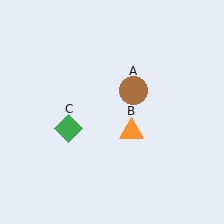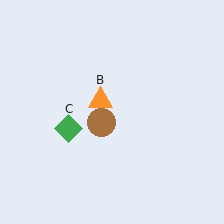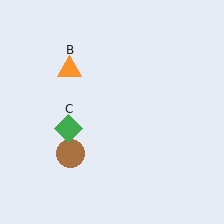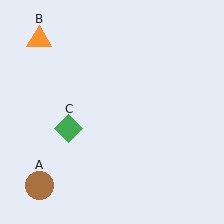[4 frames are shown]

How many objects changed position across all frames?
2 objects changed position: brown circle (object A), orange triangle (object B).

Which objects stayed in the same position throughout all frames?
Green diamond (object C) remained stationary.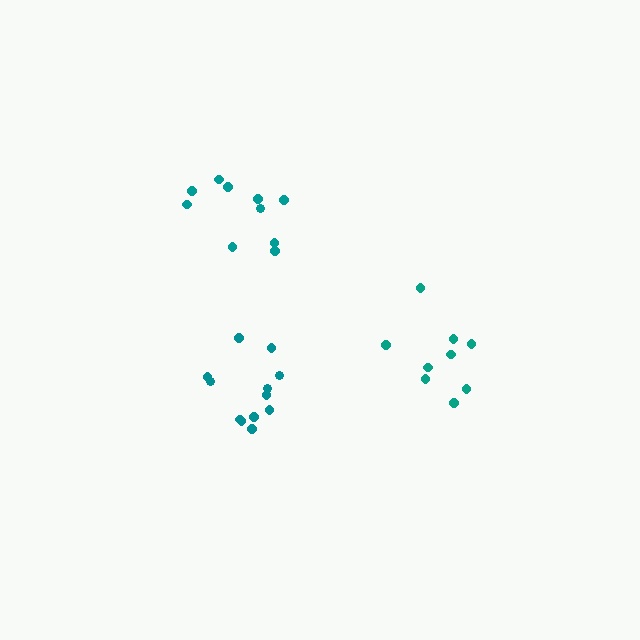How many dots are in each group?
Group 1: 10 dots, Group 2: 12 dots, Group 3: 9 dots (31 total).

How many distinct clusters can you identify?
There are 3 distinct clusters.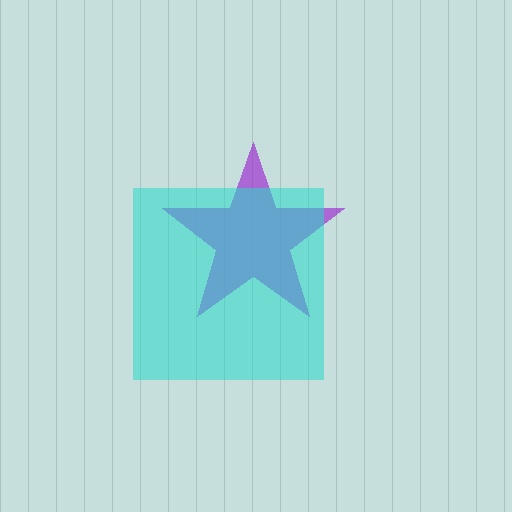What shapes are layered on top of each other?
The layered shapes are: a purple star, a cyan square.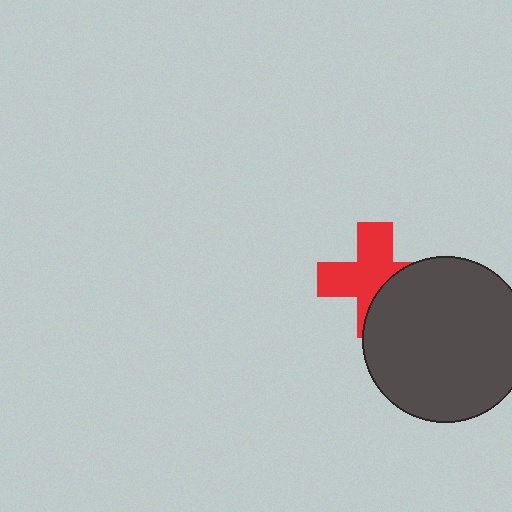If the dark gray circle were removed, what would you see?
You would see the complete red cross.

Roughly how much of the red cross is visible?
About half of it is visible (roughly 62%).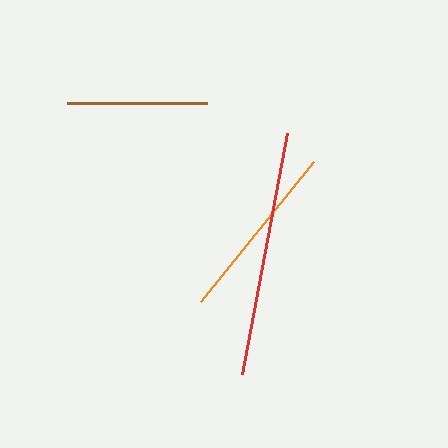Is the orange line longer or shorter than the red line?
The red line is longer than the orange line.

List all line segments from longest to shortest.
From longest to shortest: red, orange, brown.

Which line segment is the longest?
The red line is the longest at approximately 245 pixels.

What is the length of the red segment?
The red segment is approximately 245 pixels long.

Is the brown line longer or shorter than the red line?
The red line is longer than the brown line.